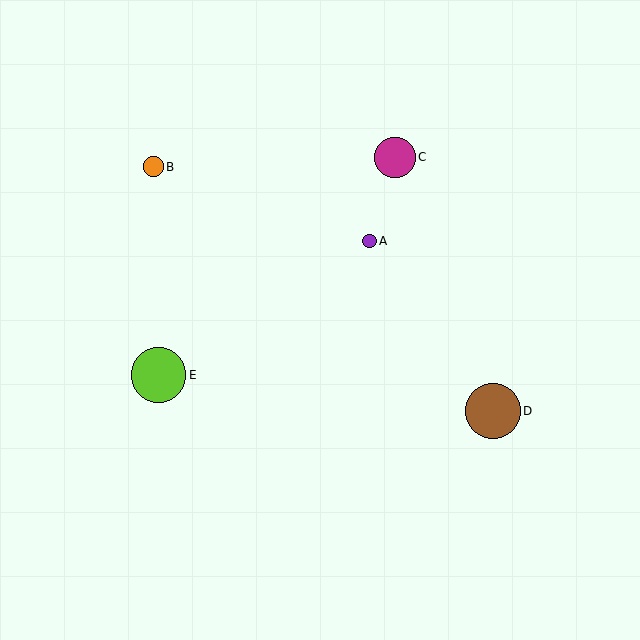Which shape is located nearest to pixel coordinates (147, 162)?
The orange circle (labeled B) at (154, 167) is nearest to that location.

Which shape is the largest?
The brown circle (labeled D) is the largest.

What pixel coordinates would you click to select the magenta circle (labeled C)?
Click at (395, 157) to select the magenta circle C.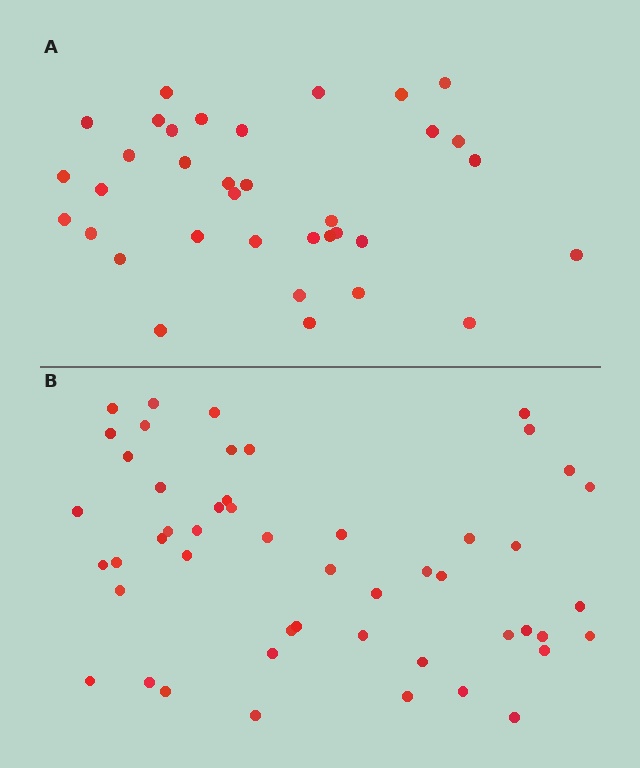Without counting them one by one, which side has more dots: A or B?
Region B (the bottom region) has more dots.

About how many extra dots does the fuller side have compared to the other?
Region B has approximately 15 more dots than region A.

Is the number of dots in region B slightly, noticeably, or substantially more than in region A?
Region B has noticeably more, but not dramatically so. The ratio is roughly 1.4 to 1.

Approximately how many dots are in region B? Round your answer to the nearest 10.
About 50 dots.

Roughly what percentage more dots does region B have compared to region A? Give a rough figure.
About 45% more.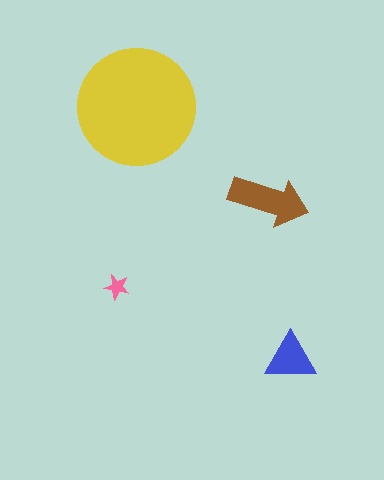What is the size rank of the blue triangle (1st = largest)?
3rd.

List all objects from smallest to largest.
The pink star, the blue triangle, the brown arrow, the yellow circle.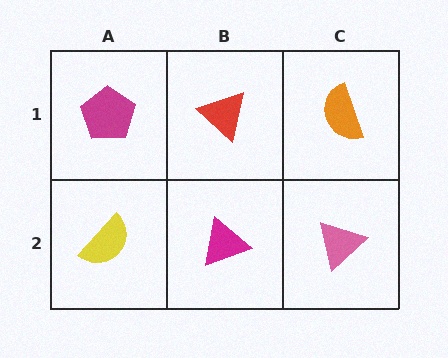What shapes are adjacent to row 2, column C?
An orange semicircle (row 1, column C), a magenta triangle (row 2, column B).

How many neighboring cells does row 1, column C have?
2.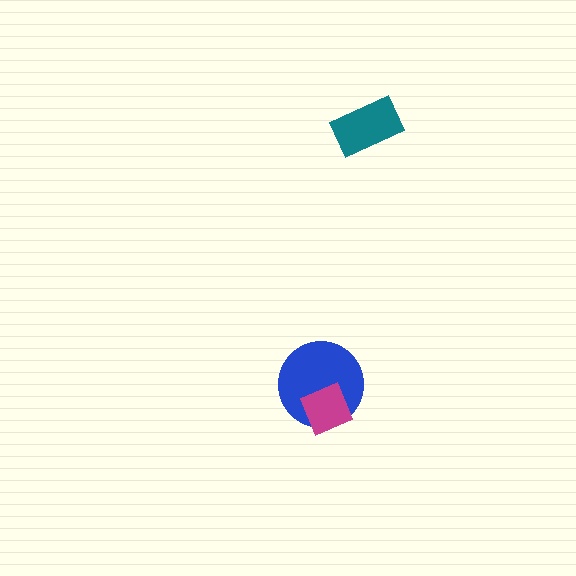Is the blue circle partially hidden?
Yes, it is partially covered by another shape.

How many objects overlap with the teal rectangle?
0 objects overlap with the teal rectangle.